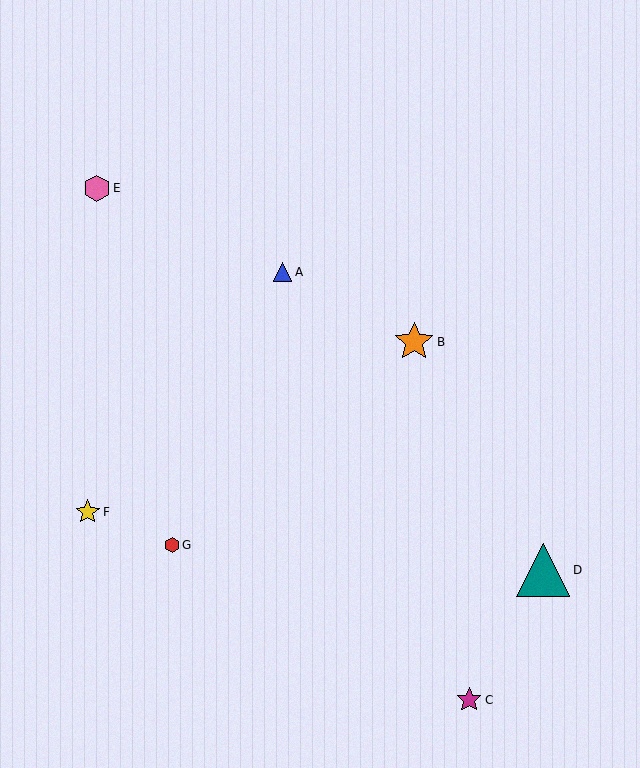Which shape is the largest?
The teal triangle (labeled D) is the largest.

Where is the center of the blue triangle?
The center of the blue triangle is at (282, 272).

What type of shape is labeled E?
Shape E is a pink hexagon.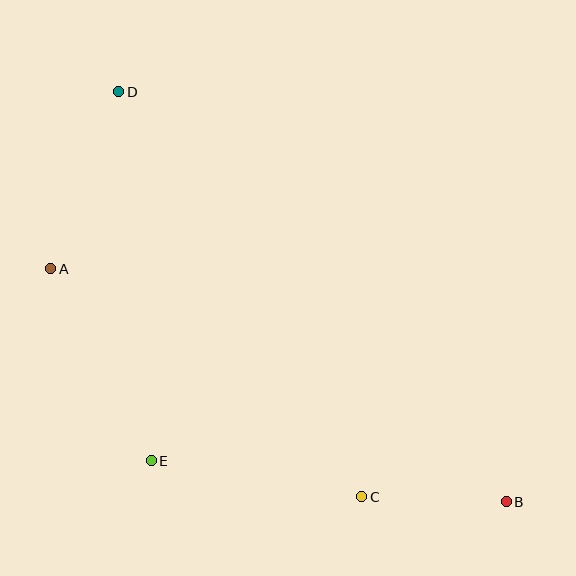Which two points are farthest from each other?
Points B and D are farthest from each other.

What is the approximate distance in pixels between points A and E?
The distance between A and E is approximately 217 pixels.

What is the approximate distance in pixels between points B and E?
The distance between B and E is approximately 357 pixels.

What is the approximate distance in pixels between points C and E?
The distance between C and E is approximately 213 pixels.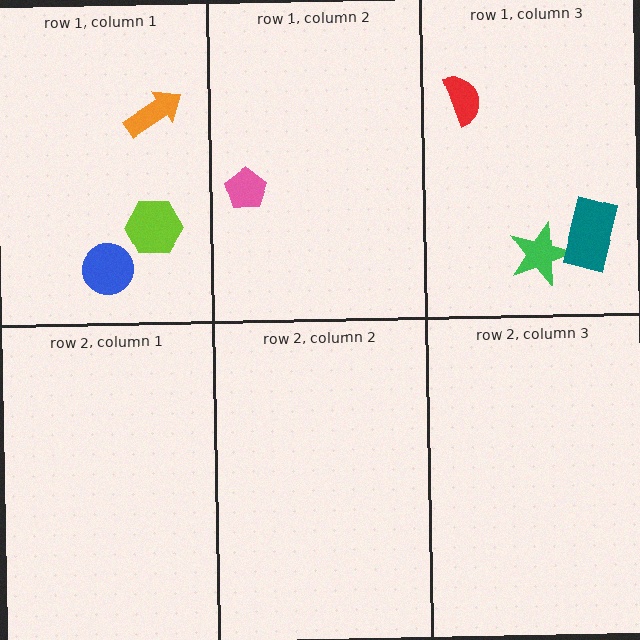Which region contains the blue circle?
The row 1, column 1 region.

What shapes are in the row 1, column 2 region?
The pink pentagon.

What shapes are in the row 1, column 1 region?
The orange arrow, the blue circle, the lime hexagon.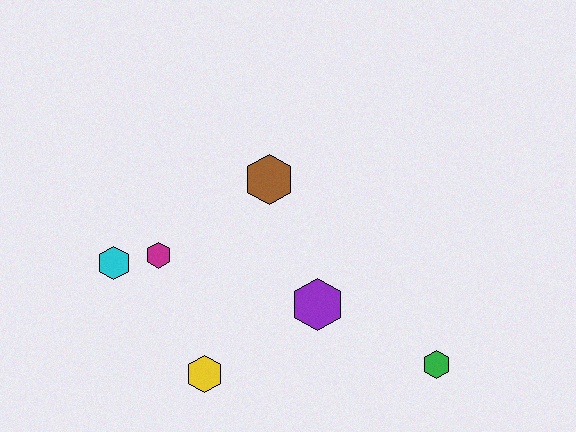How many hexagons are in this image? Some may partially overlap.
There are 6 hexagons.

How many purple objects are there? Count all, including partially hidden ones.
There is 1 purple object.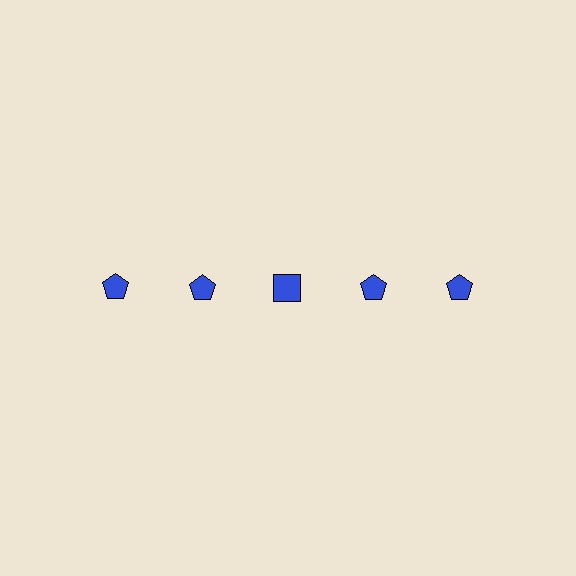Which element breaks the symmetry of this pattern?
The blue square in the top row, center column breaks the symmetry. All other shapes are blue pentagons.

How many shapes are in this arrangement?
There are 5 shapes arranged in a grid pattern.